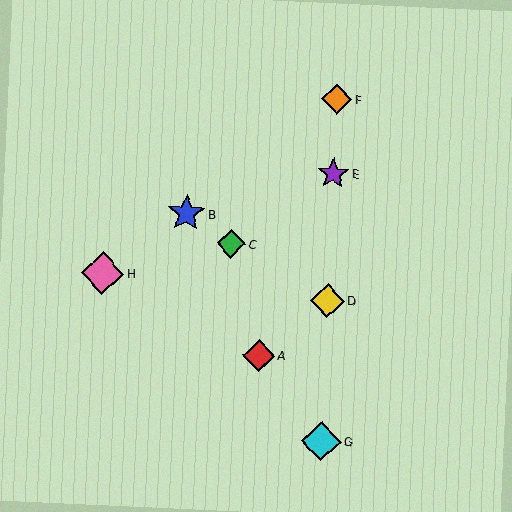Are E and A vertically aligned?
No, E is at x≈333 and A is at x≈259.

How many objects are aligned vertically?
4 objects (D, E, F, G) are aligned vertically.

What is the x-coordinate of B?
Object B is at x≈186.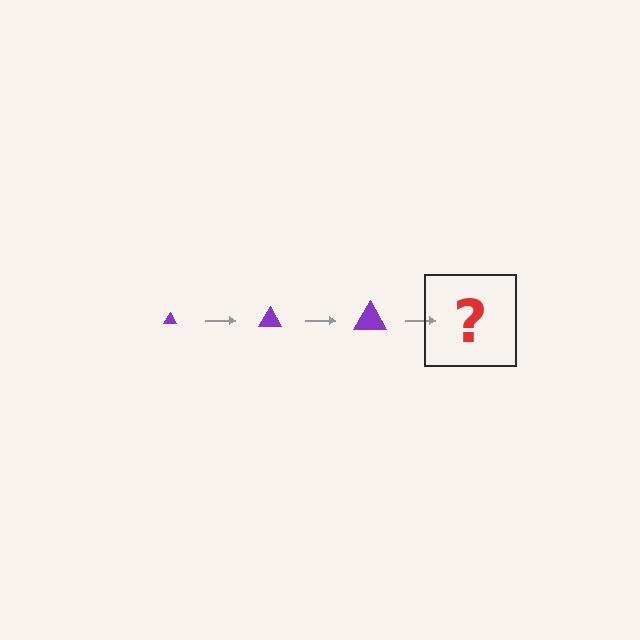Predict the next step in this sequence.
The next step is a purple triangle, larger than the previous one.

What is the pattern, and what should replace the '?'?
The pattern is that the triangle gets progressively larger each step. The '?' should be a purple triangle, larger than the previous one.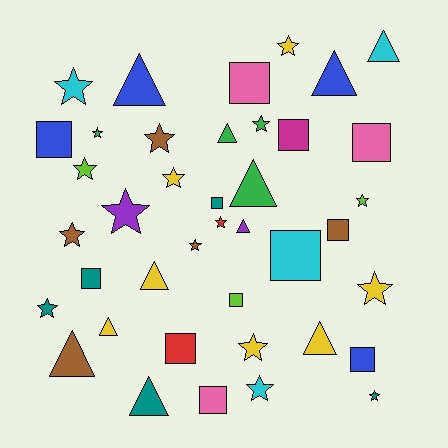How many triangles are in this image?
There are 11 triangles.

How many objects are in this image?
There are 40 objects.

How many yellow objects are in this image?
There are 7 yellow objects.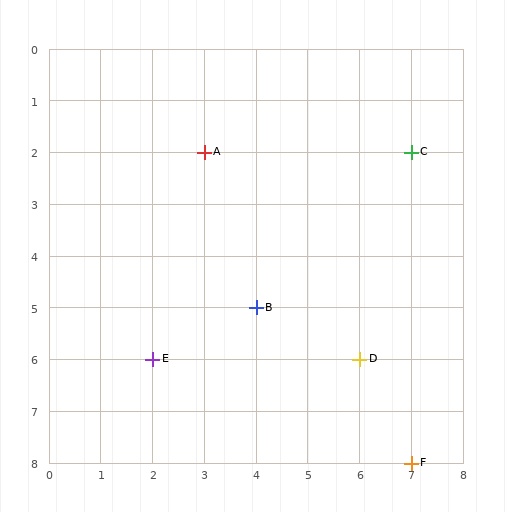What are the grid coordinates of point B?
Point B is at grid coordinates (4, 5).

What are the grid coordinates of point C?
Point C is at grid coordinates (7, 2).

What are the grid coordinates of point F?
Point F is at grid coordinates (7, 8).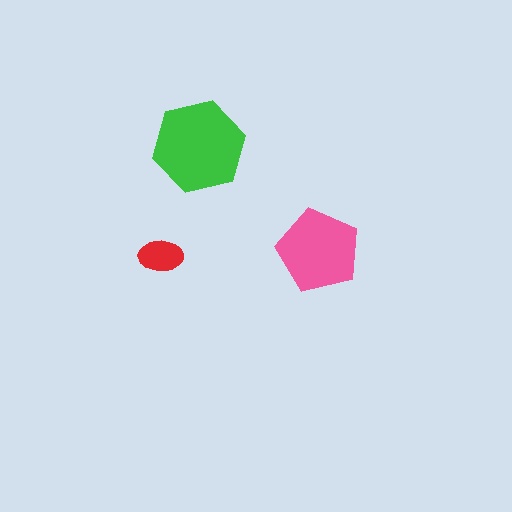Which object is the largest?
The green hexagon.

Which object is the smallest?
The red ellipse.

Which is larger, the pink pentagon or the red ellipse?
The pink pentagon.